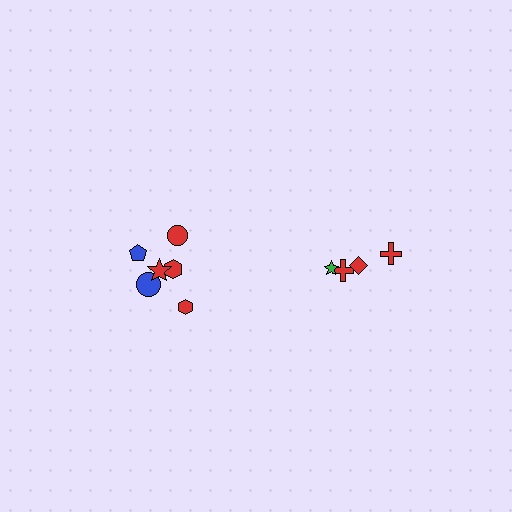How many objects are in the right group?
There are 4 objects.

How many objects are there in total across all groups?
There are 10 objects.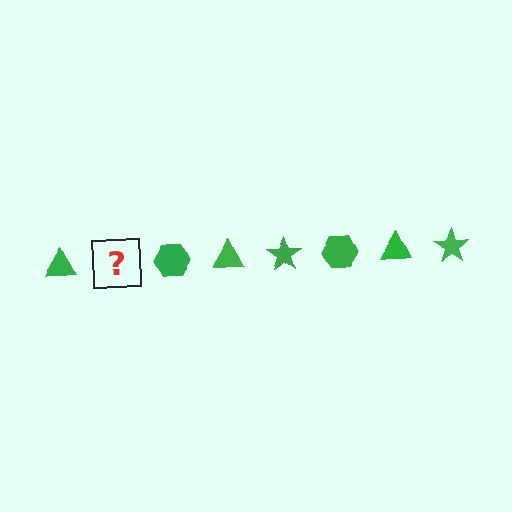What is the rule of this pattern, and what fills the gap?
The rule is that the pattern cycles through triangle, star, hexagon shapes in green. The gap should be filled with a green star.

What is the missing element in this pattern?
The missing element is a green star.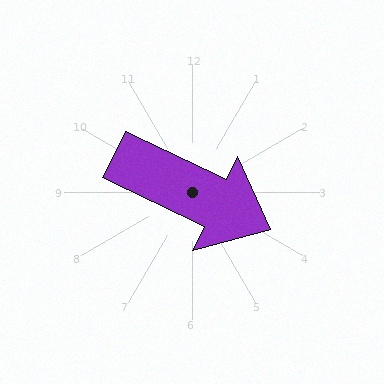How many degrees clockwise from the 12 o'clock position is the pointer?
Approximately 116 degrees.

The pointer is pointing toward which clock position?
Roughly 4 o'clock.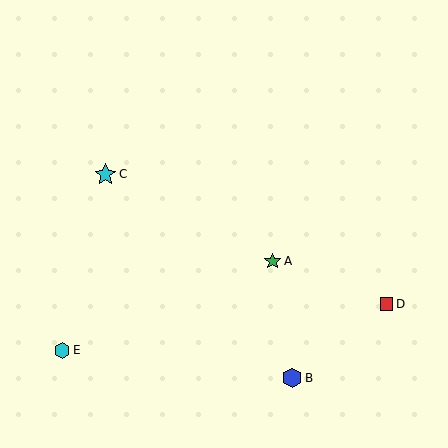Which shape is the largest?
The cyan star (labeled C) is the largest.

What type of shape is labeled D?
Shape D is a red square.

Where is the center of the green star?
The center of the green star is at (273, 261).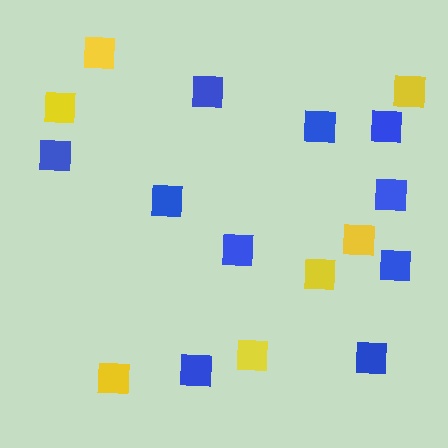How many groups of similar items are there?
There are 2 groups: one group of blue squares (10) and one group of yellow squares (7).